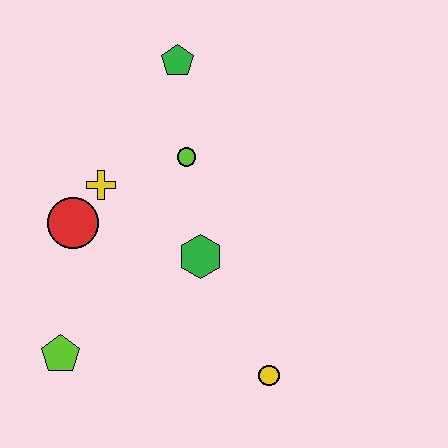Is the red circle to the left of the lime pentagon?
No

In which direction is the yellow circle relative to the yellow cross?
The yellow circle is below the yellow cross.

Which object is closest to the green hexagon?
The lime circle is closest to the green hexagon.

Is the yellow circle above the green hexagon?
No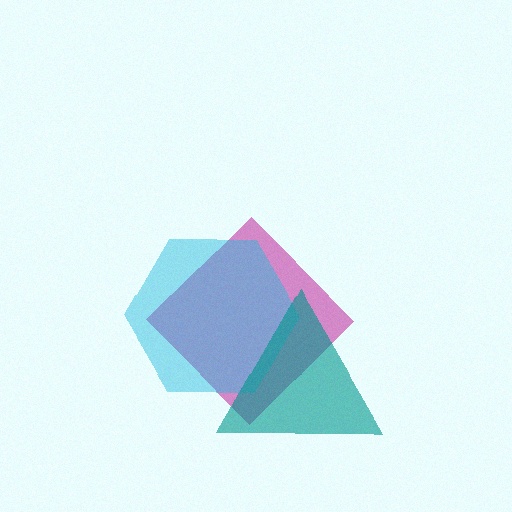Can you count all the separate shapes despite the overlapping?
Yes, there are 3 separate shapes.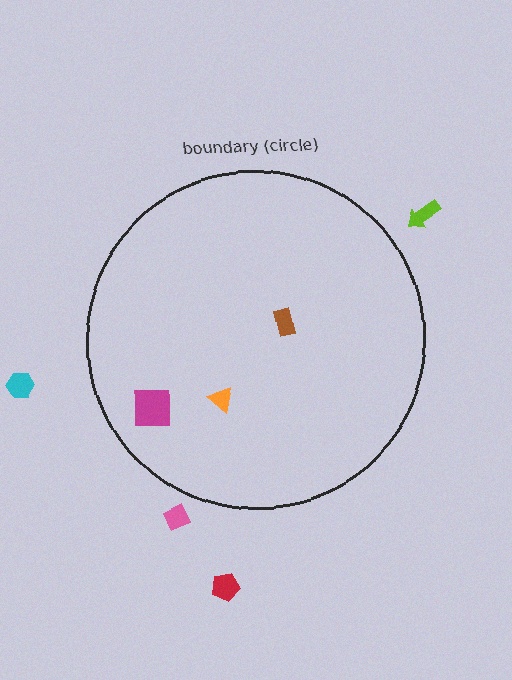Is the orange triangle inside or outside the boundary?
Inside.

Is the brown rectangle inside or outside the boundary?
Inside.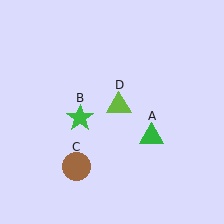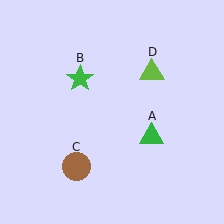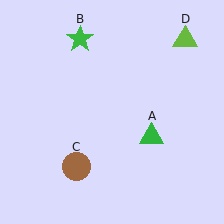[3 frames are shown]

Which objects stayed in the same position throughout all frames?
Green triangle (object A) and brown circle (object C) remained stationary.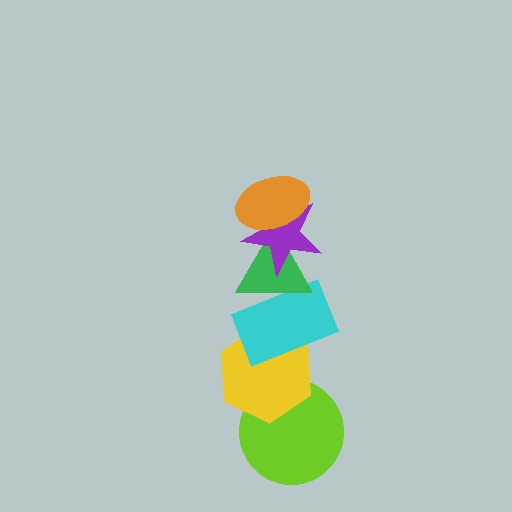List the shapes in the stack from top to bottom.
From top to bottom: the orange ellipse, the purple star, the green triangle, the cyan rectangle, the yellow hexagon, the lime circle.